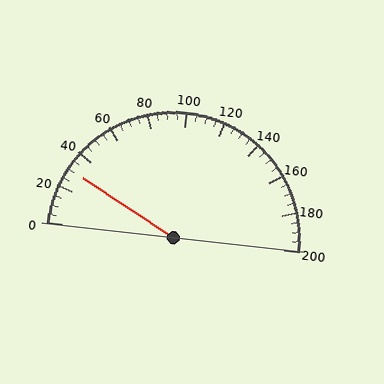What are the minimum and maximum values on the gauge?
The gauge ranges from 0 to 200.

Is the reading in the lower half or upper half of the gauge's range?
The reading is in the lower half of the range (0 to 200).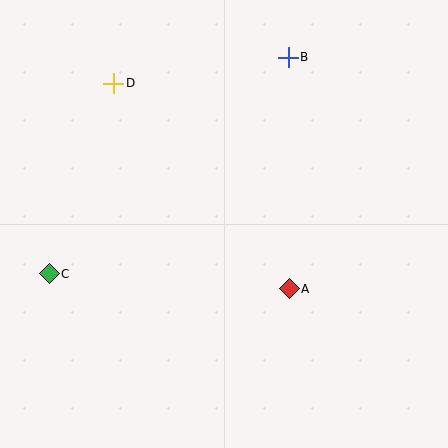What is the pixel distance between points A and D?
The distance between A and D is 270 pixels.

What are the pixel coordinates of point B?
Point B is at (288, 57).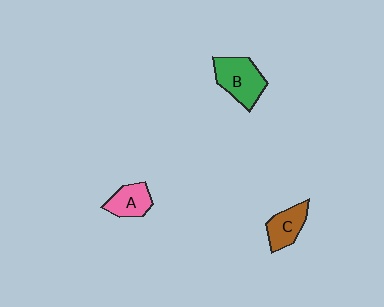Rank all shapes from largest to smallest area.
From largest to smallest: B (green), C (brown), A (pink).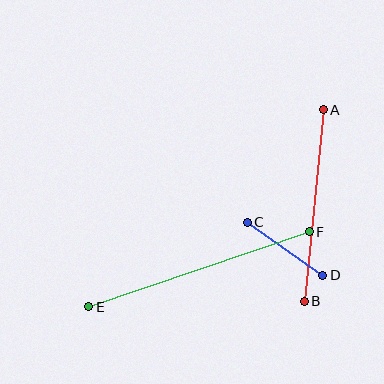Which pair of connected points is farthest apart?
Points E and F are farthest apart.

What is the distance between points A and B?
The distance is approximately 193 pixels.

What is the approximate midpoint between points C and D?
The midpoint is at approximately (285, 249) pixels.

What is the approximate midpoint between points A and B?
The midpoint is at approximately (314, 205) pixels.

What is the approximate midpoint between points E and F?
The midpoint is at approximately (199, 269) pixels.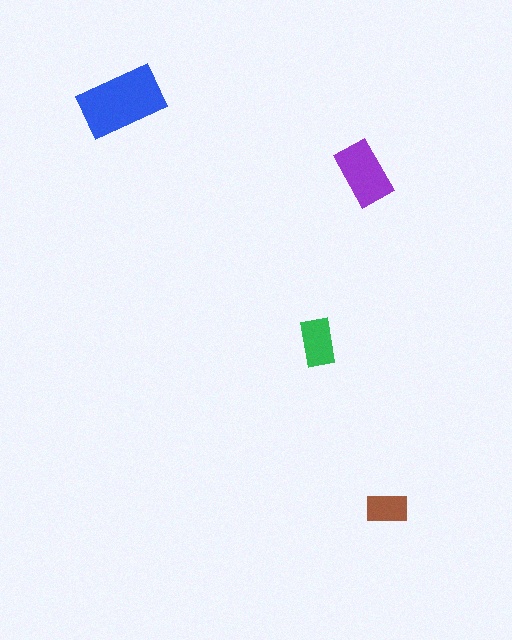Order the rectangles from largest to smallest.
the blue one, the purple one, the green one, the brown one.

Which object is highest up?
The blue rectangle is topmost.